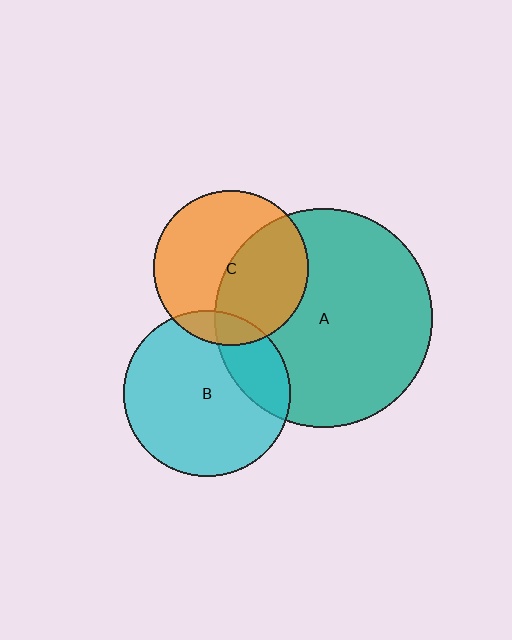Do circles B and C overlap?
Yes.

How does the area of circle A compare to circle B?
Approximately 1.7 times.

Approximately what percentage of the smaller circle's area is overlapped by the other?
Approximately 10%.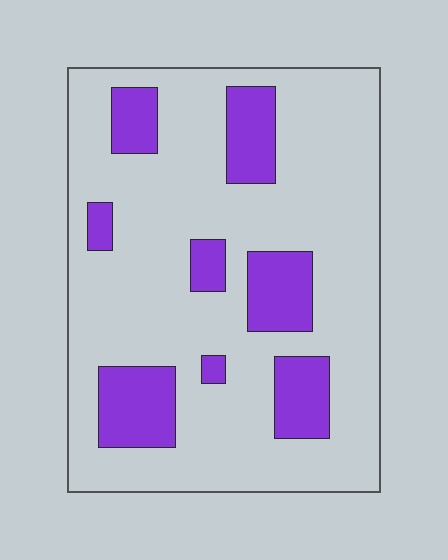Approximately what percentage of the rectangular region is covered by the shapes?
Approximately 20%.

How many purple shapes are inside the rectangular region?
8.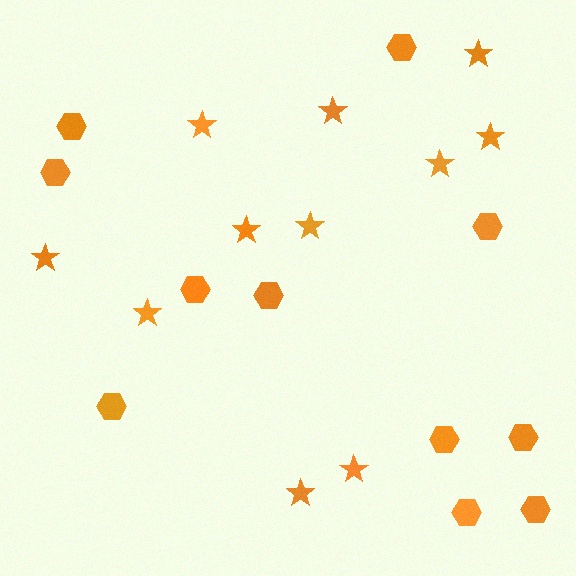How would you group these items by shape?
There are 2 groups: one group of stars (11) and one group of hexagons (11).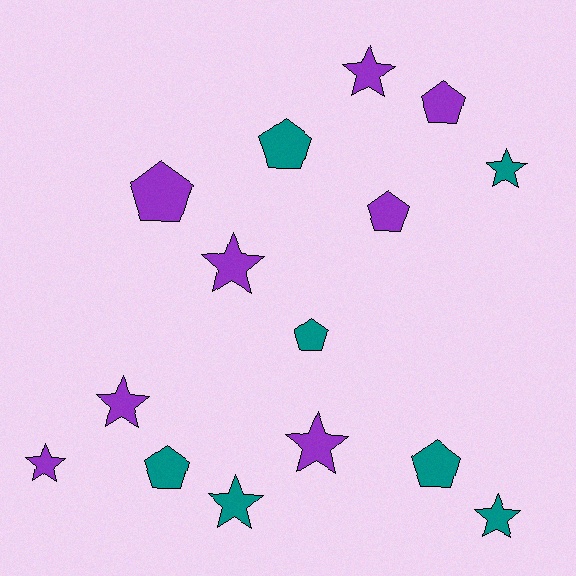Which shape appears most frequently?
Star, with 8 objects.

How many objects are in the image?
There are 15 objects.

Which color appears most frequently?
Purple, with 8 objects.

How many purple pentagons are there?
There are 3 purple pentagons.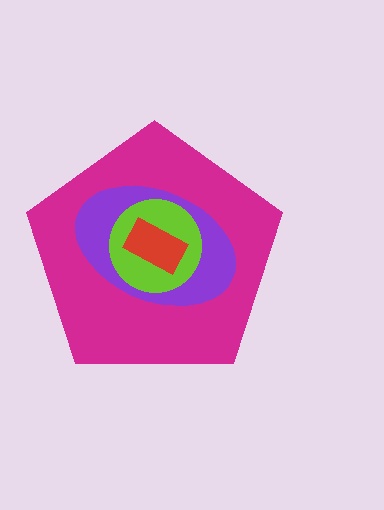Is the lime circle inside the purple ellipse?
Yes.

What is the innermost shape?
The red rectangle.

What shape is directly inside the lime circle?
The red rectangle.